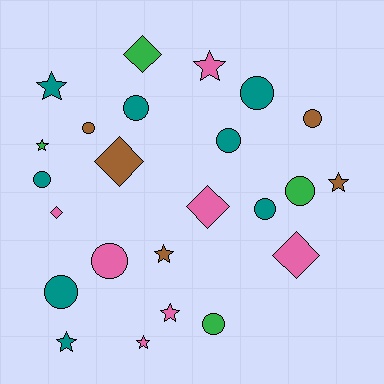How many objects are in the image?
There are 24 objects.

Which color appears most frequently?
Teal, with 8 objects.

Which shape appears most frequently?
Circle, with 11 objects.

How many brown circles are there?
There are 2 brown circles.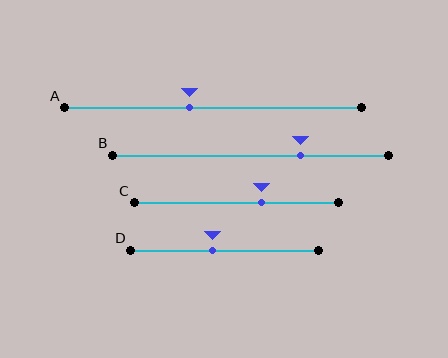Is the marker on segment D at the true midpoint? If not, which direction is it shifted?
No, the marker on segment D is shifted to the left by about 6% of the segment length.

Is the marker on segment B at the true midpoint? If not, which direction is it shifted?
No, the marker on segment B is shifted to the right by about 18% of the segment length.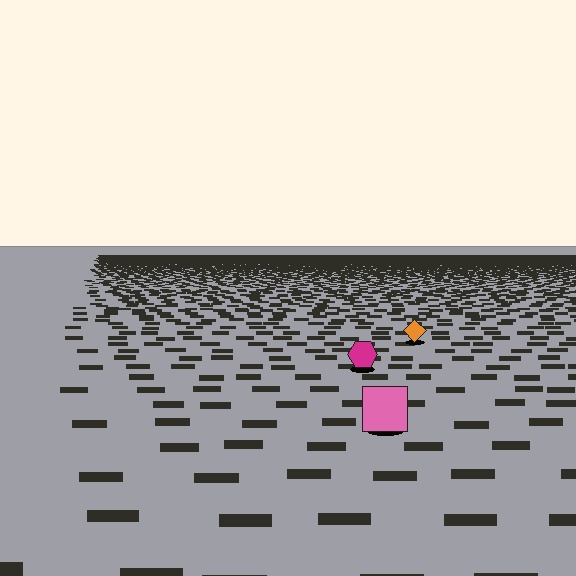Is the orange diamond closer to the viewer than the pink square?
No. The pink square is closer — you can tell from the texture gradient: the ground texture is coarser near it.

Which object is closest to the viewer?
The pink square is closest. The texture marks near it are larger and more spread out.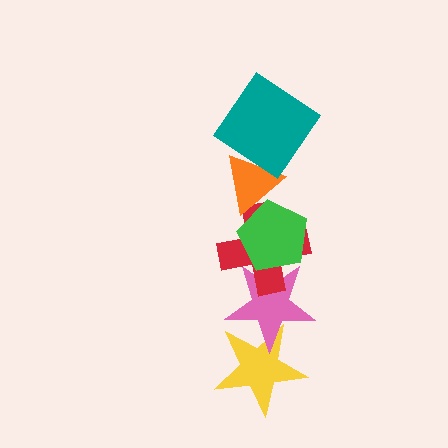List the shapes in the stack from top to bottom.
From top to bottom: the teal diamond, the orange triangle, the green pentagon, the red cross, the pink star, the yellow star.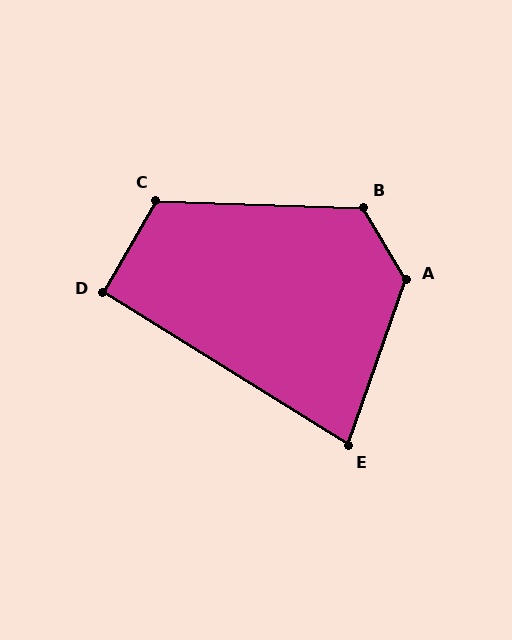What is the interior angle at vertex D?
Approximately 92 degrees (approximately right).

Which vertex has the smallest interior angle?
E, at approximately 77 degrees.